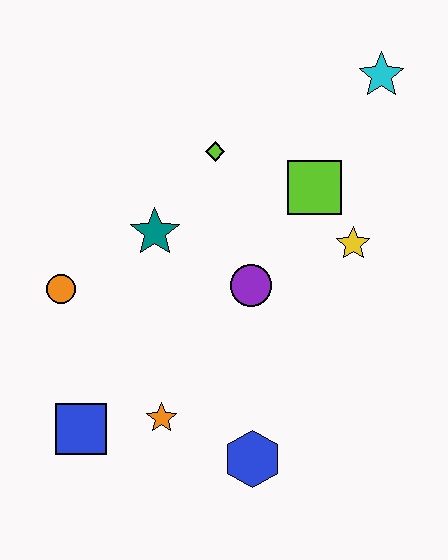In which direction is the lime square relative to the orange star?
The lime square is above the orange star.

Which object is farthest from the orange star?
The cyan star is farthest from the orange star.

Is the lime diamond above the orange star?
Yes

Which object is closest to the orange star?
The blue square is closest to the orange star.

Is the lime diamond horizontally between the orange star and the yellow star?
Yes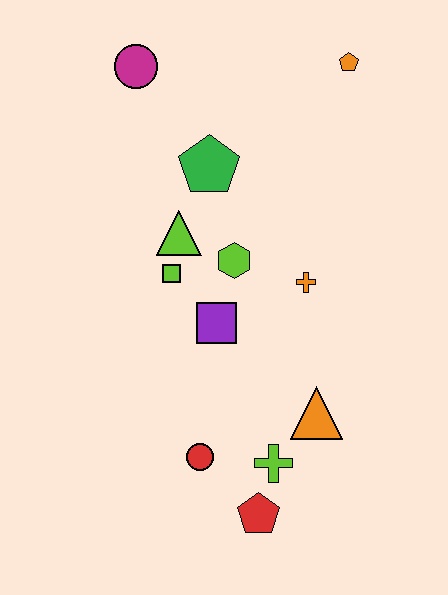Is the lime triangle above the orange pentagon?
No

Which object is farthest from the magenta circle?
The red pentagon is farthest from the magenta circle.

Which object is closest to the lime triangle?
The lime square is closest to the lime triangle.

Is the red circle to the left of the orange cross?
Yes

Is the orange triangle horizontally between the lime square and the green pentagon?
No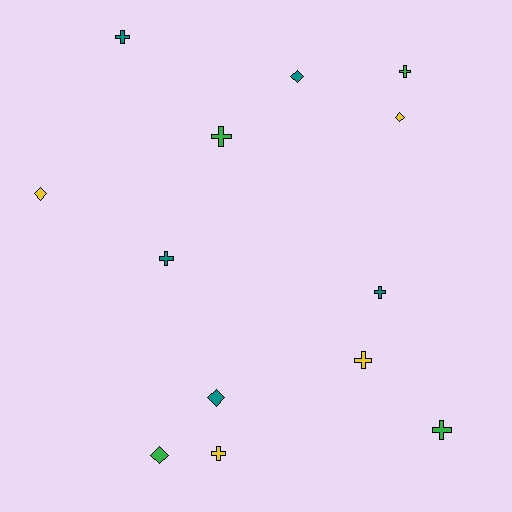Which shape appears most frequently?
Cross, with 8 objects.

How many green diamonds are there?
There is 1 green diamond.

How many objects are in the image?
There are 13 objects.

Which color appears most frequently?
Teal, with 5 objects.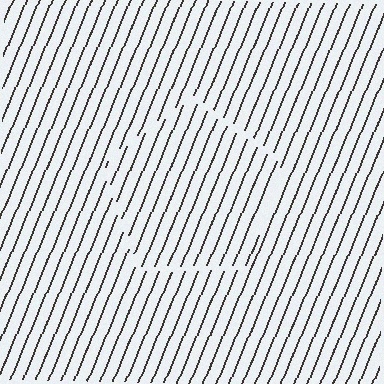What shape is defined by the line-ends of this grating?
An illusory pentagon. The interior of the shape contains the same grating, shifted by half a period — the contour is defined by the phase discontinuity where line-ends from the inner and outer gratings abut.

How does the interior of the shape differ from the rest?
The interior of the shape contains the same grating, shifted by half a period — the contour is defined by the phase discontinuity where line-ends from the inner and outer gratings abut.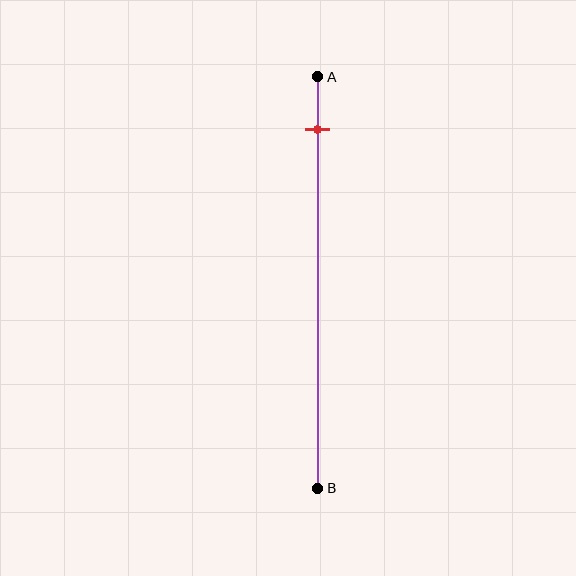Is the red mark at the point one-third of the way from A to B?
No, the mark is at about 15% from A, not at the 33% one-third point.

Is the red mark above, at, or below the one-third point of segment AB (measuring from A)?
The red mark is above the one-third point of segment AB.